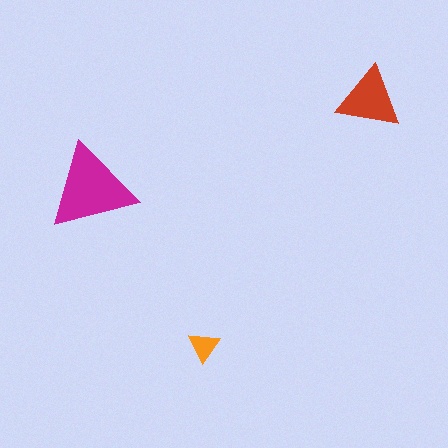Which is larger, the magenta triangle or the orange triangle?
The magenta one.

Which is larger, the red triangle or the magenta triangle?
The magenta one.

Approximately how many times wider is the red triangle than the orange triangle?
About 2 times wider.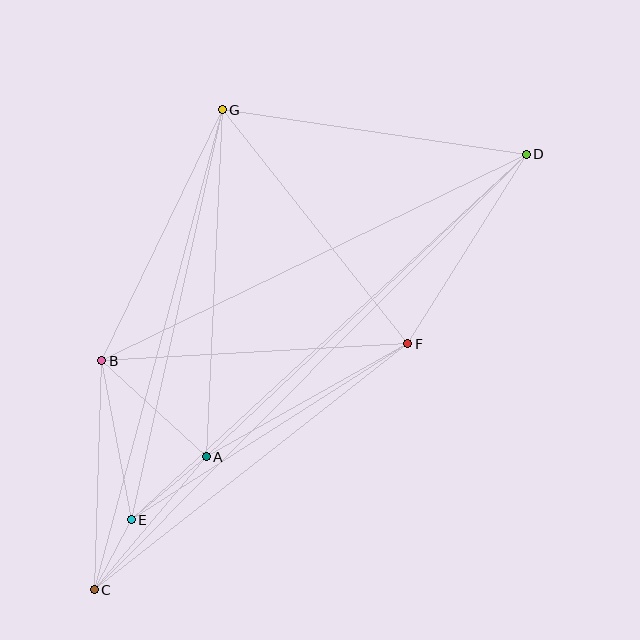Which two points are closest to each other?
Points C and E are closest to each other.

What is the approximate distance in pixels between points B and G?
The distance between B and G is approximately 278 pixels.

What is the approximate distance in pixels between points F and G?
The distance between F and G is approximately 299 pixels.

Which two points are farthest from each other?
Points C and D are farthest from each other.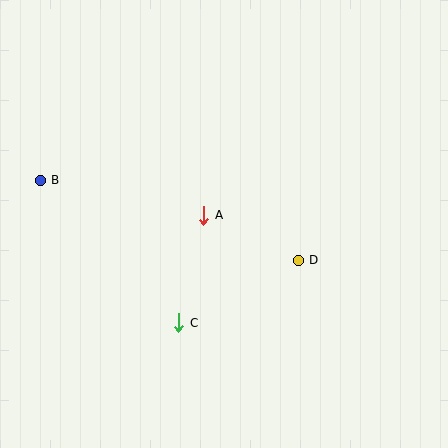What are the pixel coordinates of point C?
Point C is at (179, 323).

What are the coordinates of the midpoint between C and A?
The midpoint between C and A is at (191, 269).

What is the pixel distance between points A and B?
The distance between A and B is 167 pixels.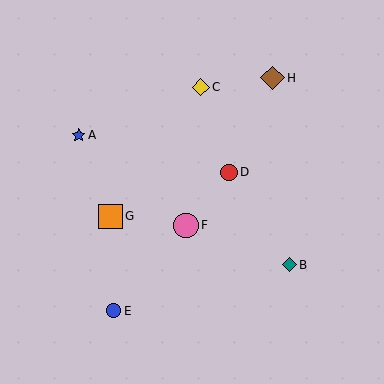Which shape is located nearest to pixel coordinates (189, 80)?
The yellow diamond (labeled C) at (201, 87) is nearest to that location.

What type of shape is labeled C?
Shape C is a yellow diamond.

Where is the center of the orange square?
The center of the orange square is at (110, 216).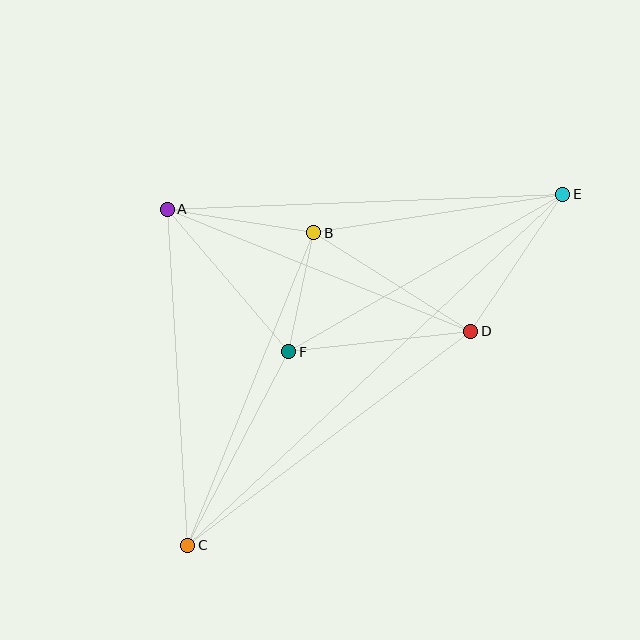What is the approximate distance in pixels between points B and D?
The distance between B and D is approximately 185 pixels.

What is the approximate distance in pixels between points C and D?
The distance between C and D is approximately 355 pixels.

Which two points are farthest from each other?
Points C and E are farthest from each other.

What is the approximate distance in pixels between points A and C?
The distance between A and C is approximately 337 pixels.